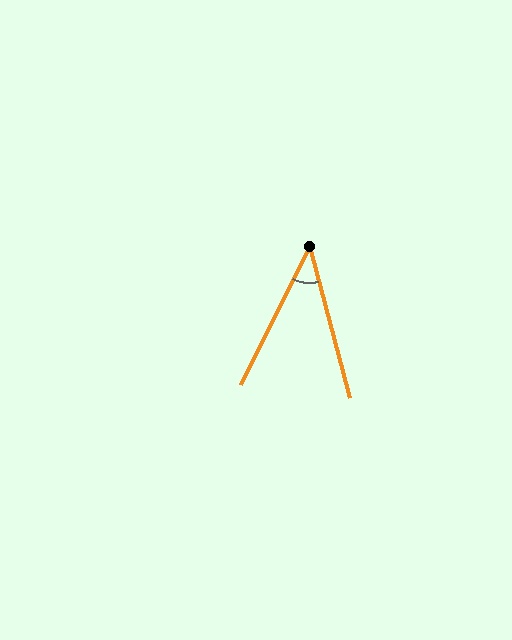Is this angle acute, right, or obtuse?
It is acute.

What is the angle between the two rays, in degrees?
Approximately 41 degrees.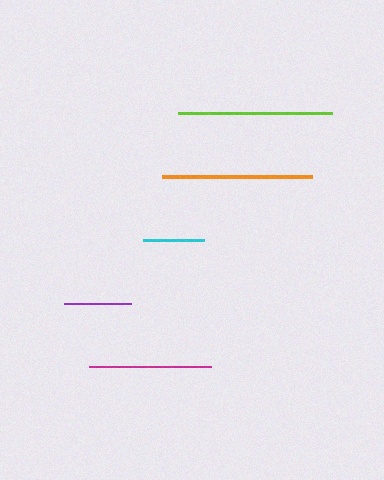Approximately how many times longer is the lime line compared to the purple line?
The lime line is approximately 2.3 times the length of the purple line.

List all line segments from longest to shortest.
From longest to shortest: lime, orange, magenta, purple, cyan.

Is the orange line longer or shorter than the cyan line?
The orange line is longer than the cyan line.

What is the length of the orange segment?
The orange segment is approximately 149 pixels long.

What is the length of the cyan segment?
The cyan segment is approximately 60 pixels long.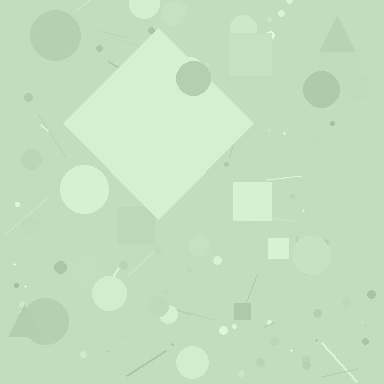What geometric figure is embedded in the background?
A diamond is embedded in the background.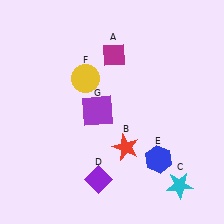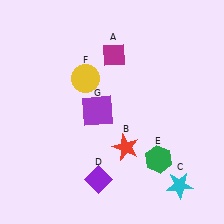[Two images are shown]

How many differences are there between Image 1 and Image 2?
There is 1 difference between the two images.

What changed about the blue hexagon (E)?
In Image 1, E is blue. In Image 2, it changed to green.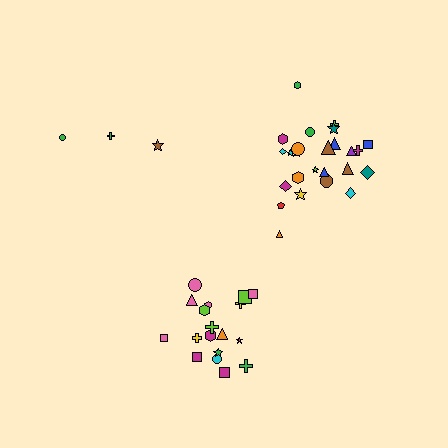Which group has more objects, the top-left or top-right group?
The top-right group.